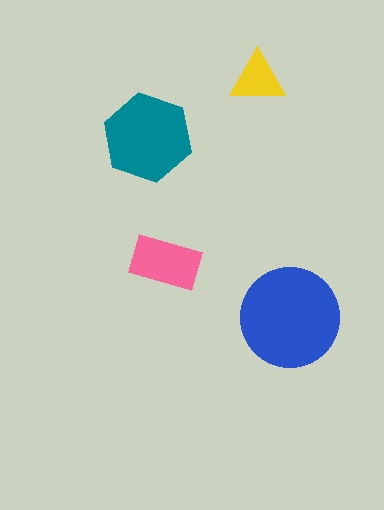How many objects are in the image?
There are 4 objects in the image.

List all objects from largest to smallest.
The blue circle, the teal hexagon, the pink rectangle, the yellow triangle.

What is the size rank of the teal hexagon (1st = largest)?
2nd.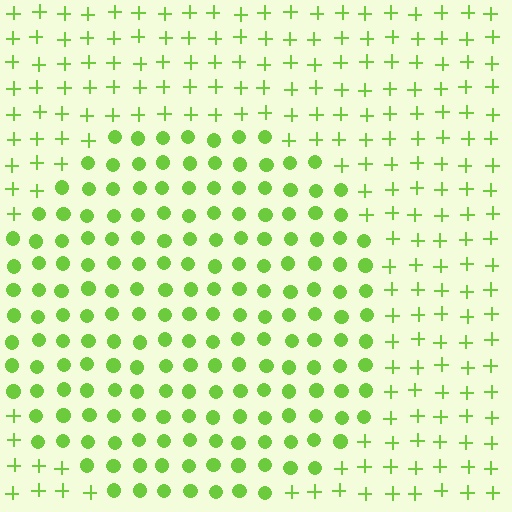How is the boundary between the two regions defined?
The boundary is defined by a change in element shape: circles inside vs. plus signs outside. All elements share the same color and spacing.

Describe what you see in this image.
The image is filled with small lime elements arranged in a uniform grid. A circle-shaped region contains circles, while the surrounding area contains plus signs. The boundary is defined purely by the change in element shape.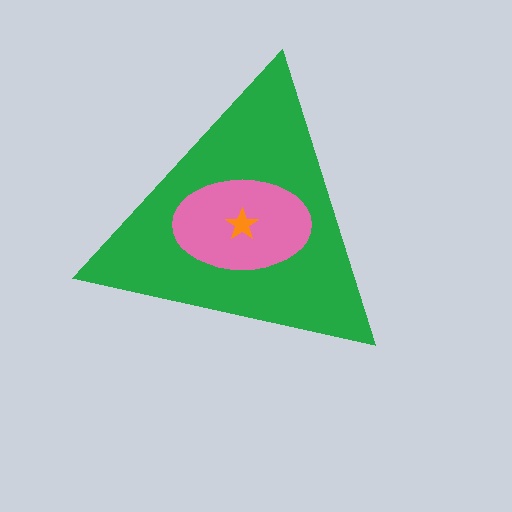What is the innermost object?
The orange star.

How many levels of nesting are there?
3.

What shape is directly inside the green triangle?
The pink ellipse.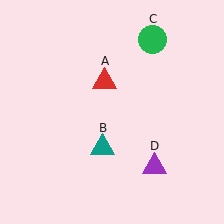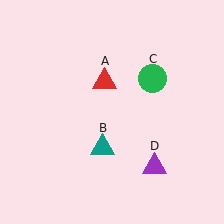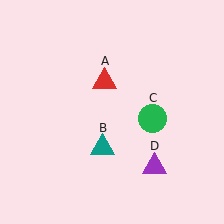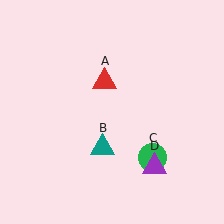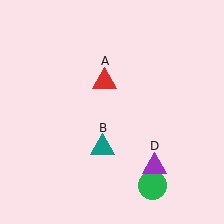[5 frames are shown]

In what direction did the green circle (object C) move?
The green circle (object C) moved down.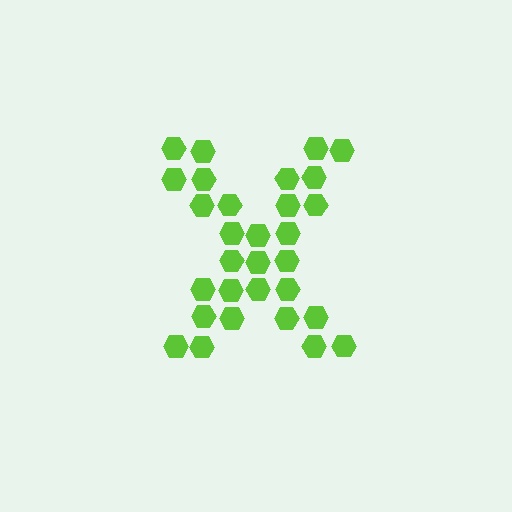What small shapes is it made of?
It is made of small hexagons.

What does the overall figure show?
The overall figure shows the letter X.